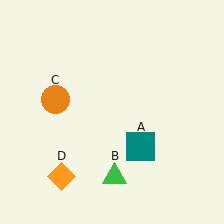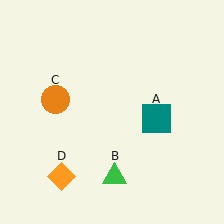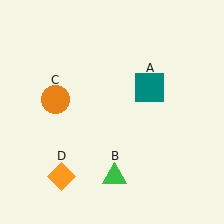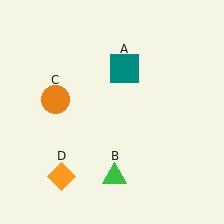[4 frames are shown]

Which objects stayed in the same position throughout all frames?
Green triangle (object B) and orange circle (object C) and orange diamond (object D) remained stationary.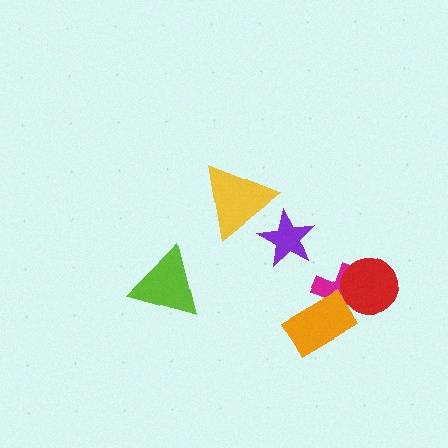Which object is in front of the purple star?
The yellow triangle is in front of the purple star.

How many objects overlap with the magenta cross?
2 objects overlap with the magenta cross.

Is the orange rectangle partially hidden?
No, no other shape covers it.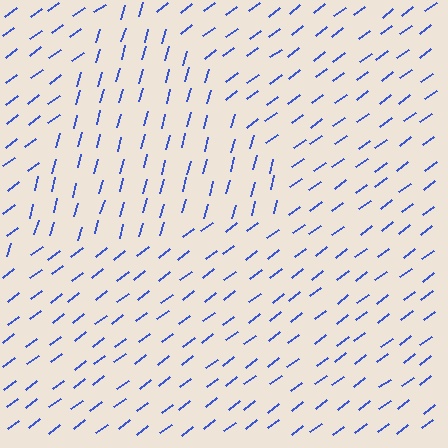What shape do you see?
I see a triangle.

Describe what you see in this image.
The image is filled with small blue line segments. A triangle region in the image has lines oriented differently from the surrounding lines, creating a visible texture boundary.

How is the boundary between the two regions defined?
The boundary is defined purely by a change in line orientation (approximately 38 degrees difference). All lines are the same color and thickness.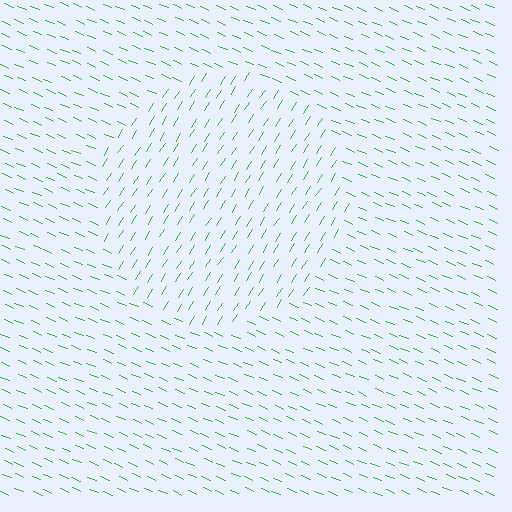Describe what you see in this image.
The image is filled with small green line segments. A circle region in the image has lines oriented differently from the surrounding lines, creating a visible texture boundary.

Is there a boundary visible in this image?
Yes, there is a texture boundary formed by a change in line orientation.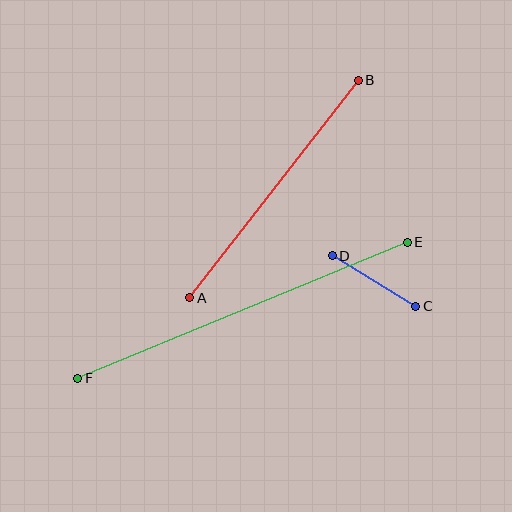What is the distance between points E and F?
The distance is approximately 357 pixels.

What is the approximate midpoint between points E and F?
The midpoint is at approximately (243, 310) pixels.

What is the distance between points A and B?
The distance is approximately 275 pixels.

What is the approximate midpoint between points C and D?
The midpoint is at approximately (374, 281) pixels.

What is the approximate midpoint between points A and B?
The midpoint is at approximately (274, 189) pixels.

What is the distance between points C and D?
The distance is approximately 98 pixels.